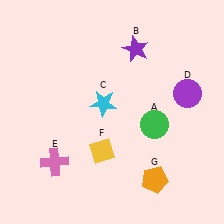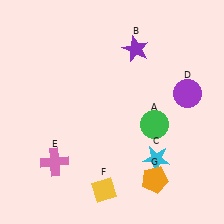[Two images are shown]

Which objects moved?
The objects that moved are: the cyan star (C), the yellow diamond (F).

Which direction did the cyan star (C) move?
The cyan star (C) moved down.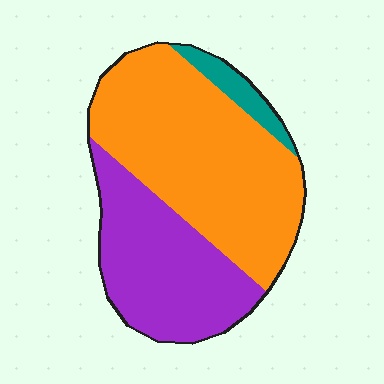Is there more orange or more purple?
Orange.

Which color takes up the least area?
Teal, at roughly 5%.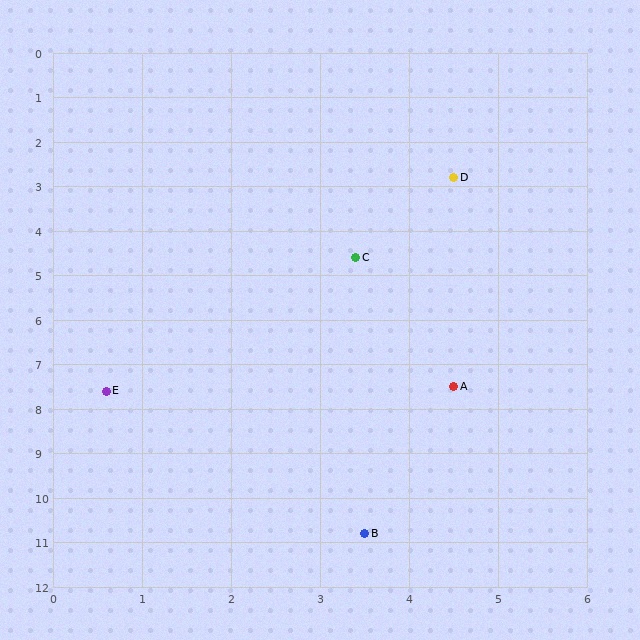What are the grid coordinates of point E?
Point E is at approximately (0.6, 7.6).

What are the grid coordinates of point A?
Point A is at approximately (4.5, 7.5).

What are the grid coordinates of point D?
Point D is at approximately (4.5, 2.8).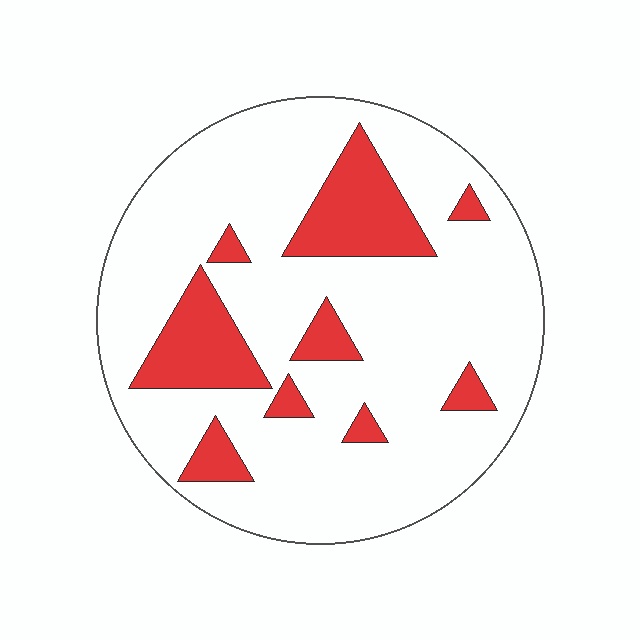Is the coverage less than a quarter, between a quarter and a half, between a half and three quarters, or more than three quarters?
Less than a quarter.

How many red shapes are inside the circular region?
9.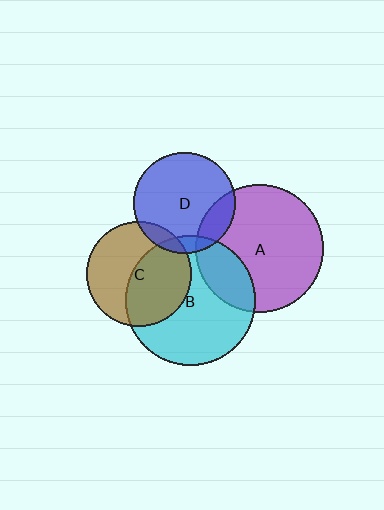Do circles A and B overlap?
Yes.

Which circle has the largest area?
Circle B (cyan).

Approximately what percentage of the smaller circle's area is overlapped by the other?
Approximately 20%.